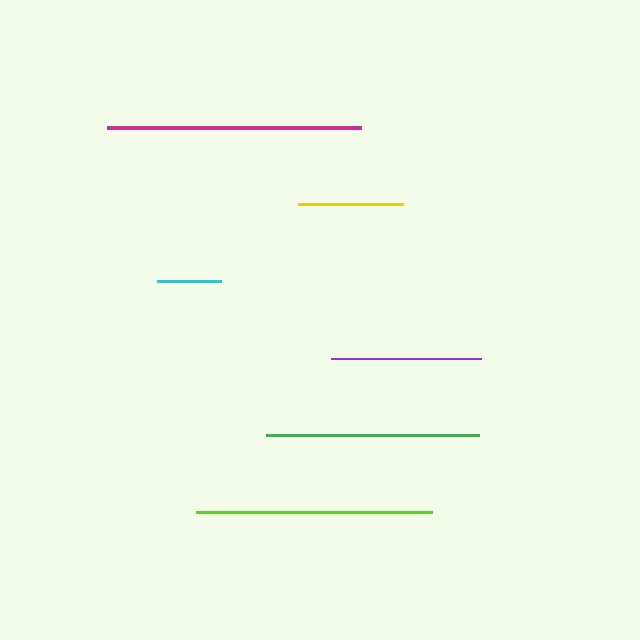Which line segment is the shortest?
The cyan line is the shortest at approximately 64 pixels.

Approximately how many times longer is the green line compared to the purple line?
The green line is approximately 1.4 times the length of the purple line.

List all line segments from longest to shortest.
From longest to shortest: magenta, lime, green, purple, yellow, cyan.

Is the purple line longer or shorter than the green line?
The green line is longer than the purple line.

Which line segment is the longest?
The magenta line is the longest at approximately 255 pixels.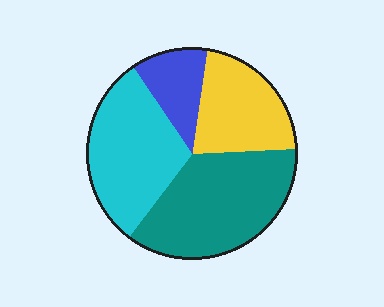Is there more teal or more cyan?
Teal.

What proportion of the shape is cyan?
Cyan covers roughly 30% of the shape.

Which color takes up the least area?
Blue, at roughly 10%.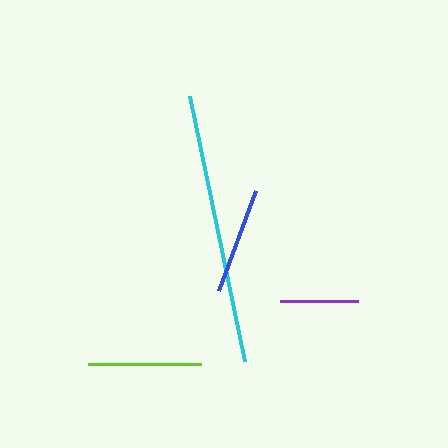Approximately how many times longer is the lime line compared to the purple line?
The lime line is approximately 1.5 times the length of the purple line.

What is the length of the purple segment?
The purple segment is approximately 78 pixels long.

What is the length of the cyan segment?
The cyan segment is approximately 270 pixels long.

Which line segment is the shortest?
The purple line is the shortest at approximately 78 pixels.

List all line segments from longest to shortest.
From longest to shortest: cyan, lime, blue, purple.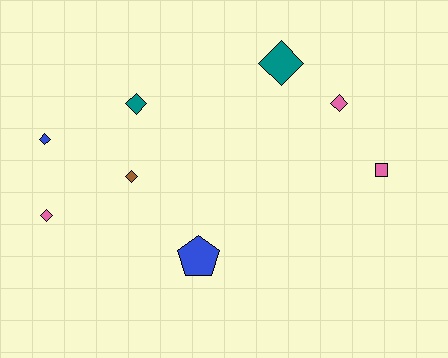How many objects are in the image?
There are 8 objects.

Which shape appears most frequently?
Diamond, with 6 objects.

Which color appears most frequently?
Pink, with 3 objects.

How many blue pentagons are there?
There is 1 blue pentagon.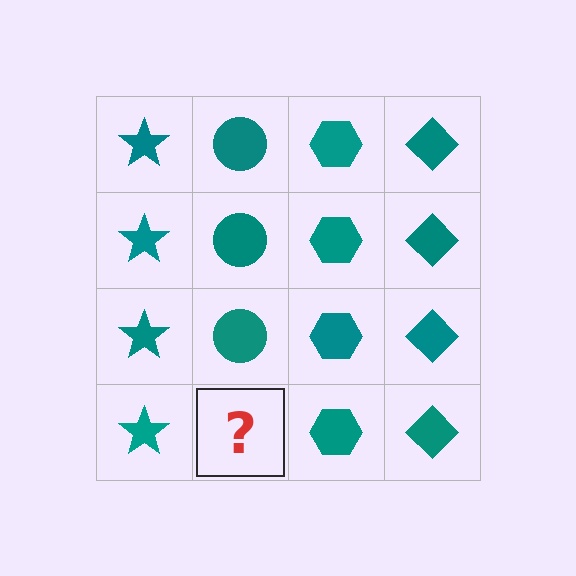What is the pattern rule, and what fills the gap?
The rule is that each column has a consistent shape. The gap should be filled with a teal circle.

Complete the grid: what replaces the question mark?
The question mark should be replaced with a teal circle.